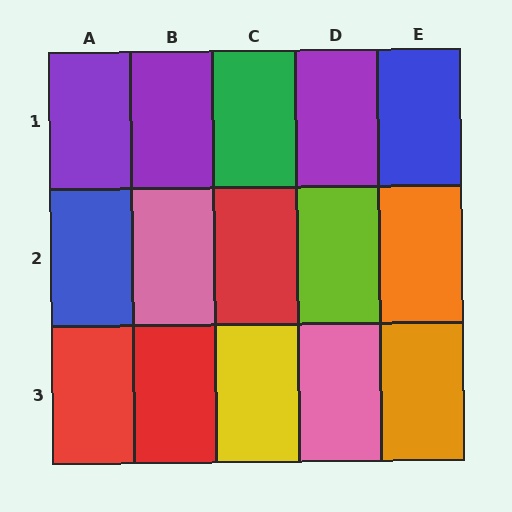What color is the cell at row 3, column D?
Pink.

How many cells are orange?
2 cells are orange.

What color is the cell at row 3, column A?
Red.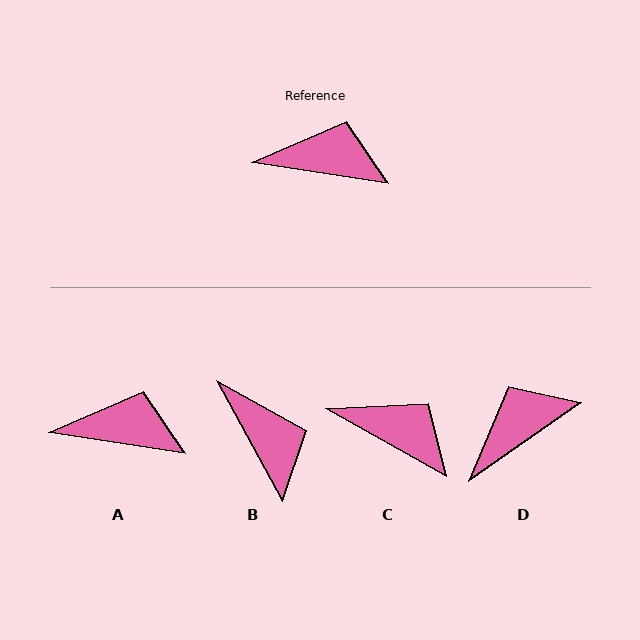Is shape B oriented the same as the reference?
No, it is off by about 53 degrees.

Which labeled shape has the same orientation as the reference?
A.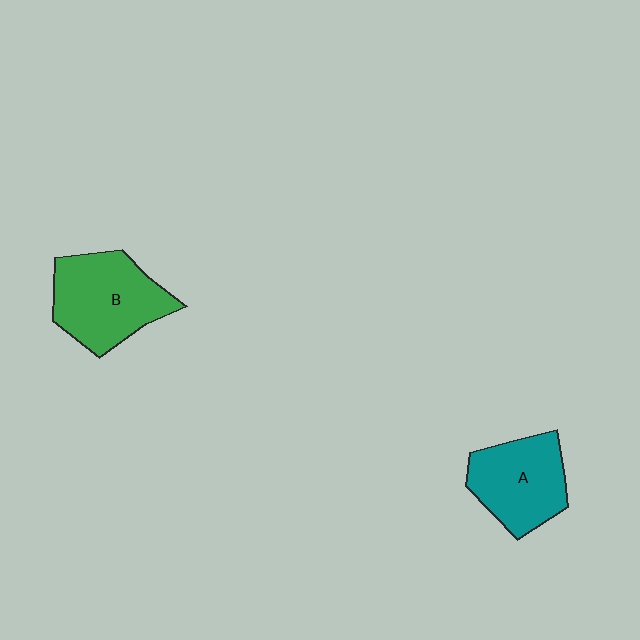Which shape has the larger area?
Shape B (green).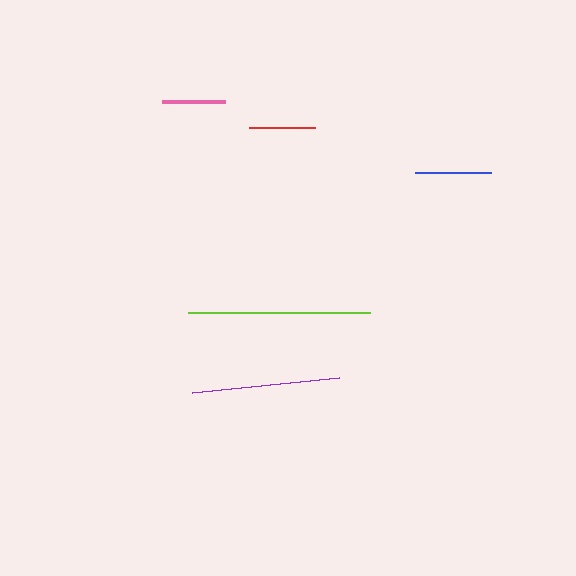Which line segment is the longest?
The lime line is the longest at approximately 182 pixels.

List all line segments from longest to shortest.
From longest to shortest: lime, purple, blue, red, pink.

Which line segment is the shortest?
The pink line is the shortest at approximately 63 pixels.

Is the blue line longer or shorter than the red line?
The blue line is longer than the red line.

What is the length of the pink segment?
The pink segment is approximately 63 pixels long.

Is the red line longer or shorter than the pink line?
The red line is longer than the pink line.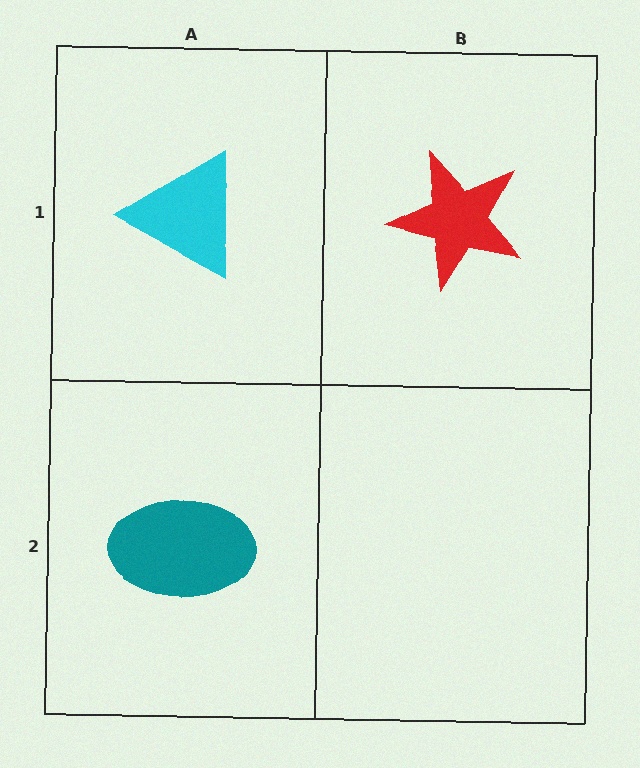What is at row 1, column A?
A cyan triangle.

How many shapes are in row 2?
1 shape.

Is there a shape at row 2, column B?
No, that cell is empty.